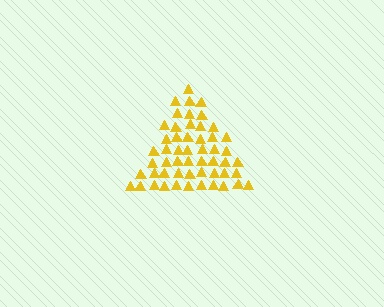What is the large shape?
The large shape is a triangle.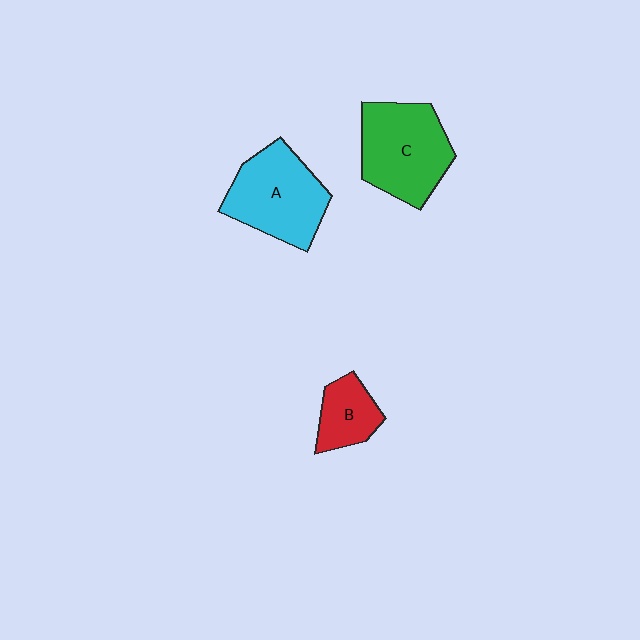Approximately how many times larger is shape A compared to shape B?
Approximately 2.0 times.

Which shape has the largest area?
Shape C (green).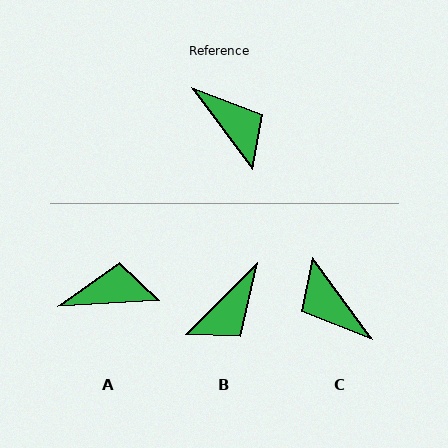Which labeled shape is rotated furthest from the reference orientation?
C, about 179 degrees away.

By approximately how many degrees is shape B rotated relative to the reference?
Approximately 82 degrees clockwise.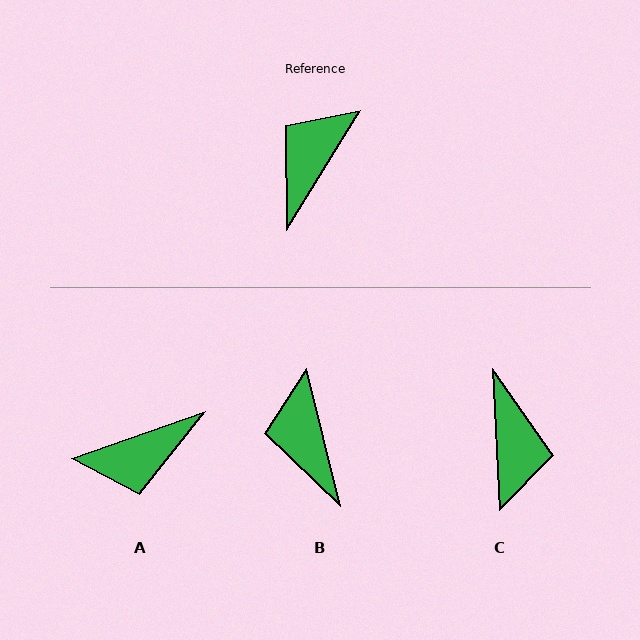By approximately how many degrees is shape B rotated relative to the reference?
Approximately 45 degrees counter-clockwise.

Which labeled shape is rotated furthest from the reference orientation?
C, about 146 degrees away.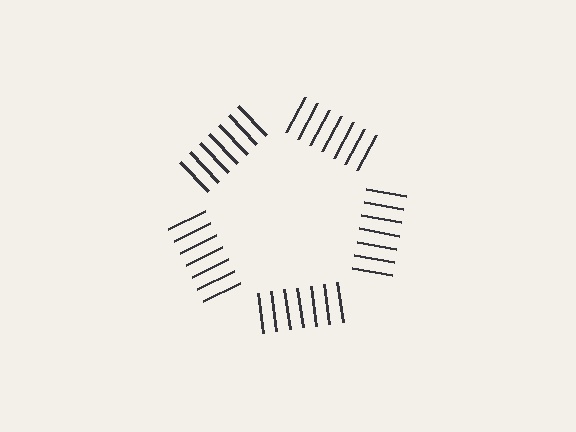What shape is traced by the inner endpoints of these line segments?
An illusory pentagon — the line segments terminate on its edges but no continuous stroke is drawn.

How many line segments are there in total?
35 — 7 along each of the 5 edges.